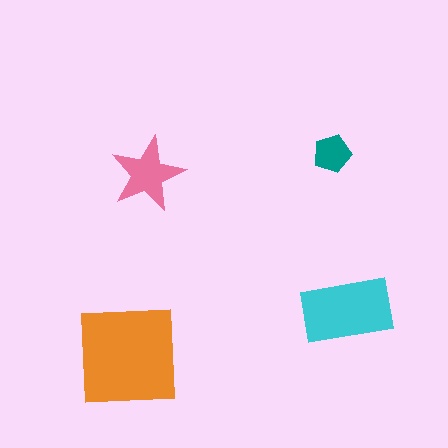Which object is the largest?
The orange square.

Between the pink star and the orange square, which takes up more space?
The orange square.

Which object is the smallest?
The teal pentagon.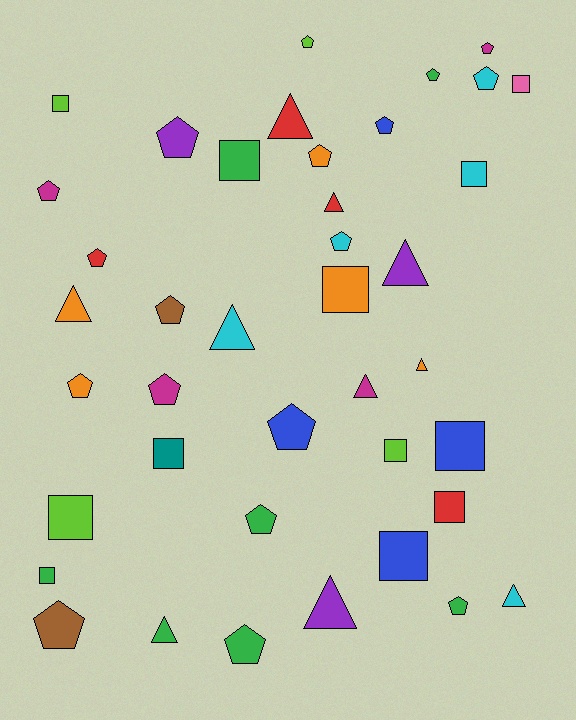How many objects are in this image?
There are 40 objects.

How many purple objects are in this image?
There are 3 purple objects.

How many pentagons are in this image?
There are 18 pentagons.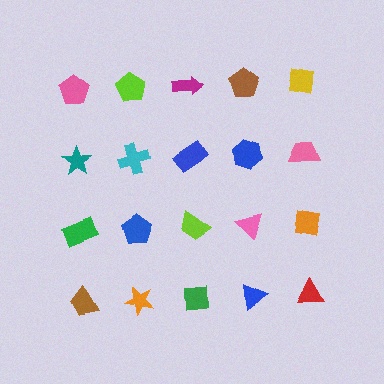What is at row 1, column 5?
A yellow square.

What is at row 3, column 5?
An orange square.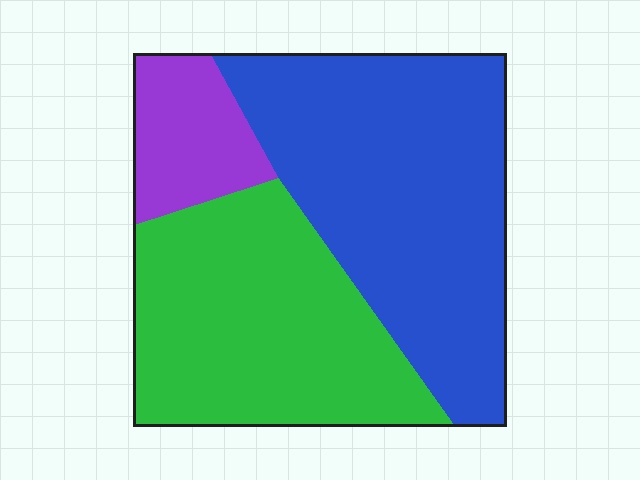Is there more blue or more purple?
Blue.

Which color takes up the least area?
Purple, at roughly 10%.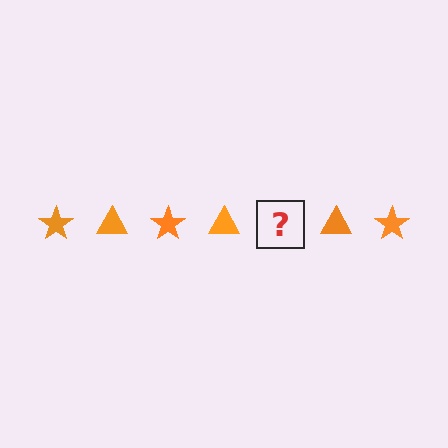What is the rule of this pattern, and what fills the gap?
The rule is that the pattern cycles through star, triangle shapes in orange. The gap should be filled with an orange star.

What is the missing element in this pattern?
The missing element is an orange star.